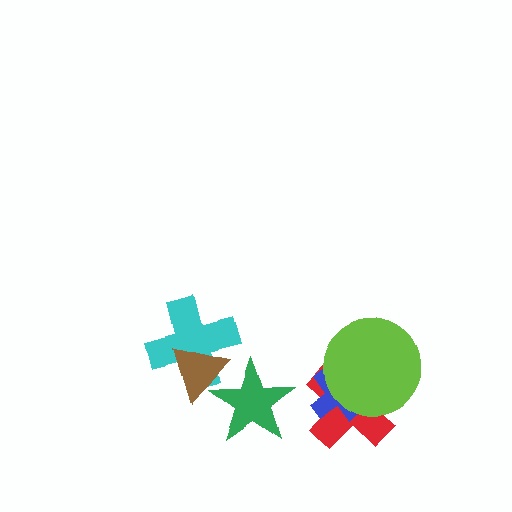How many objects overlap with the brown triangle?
2 objects overlap with the brown triangle.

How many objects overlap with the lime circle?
2 objects overlap with the lime circle.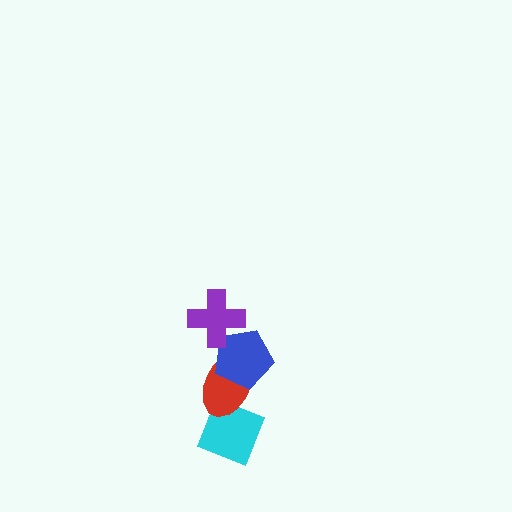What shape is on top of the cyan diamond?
The red ellipse is on top of the cyan diamond.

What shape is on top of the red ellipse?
The blue pentagon is on top of the red ellipse.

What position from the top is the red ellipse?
The red ellipse is 3rd from the top.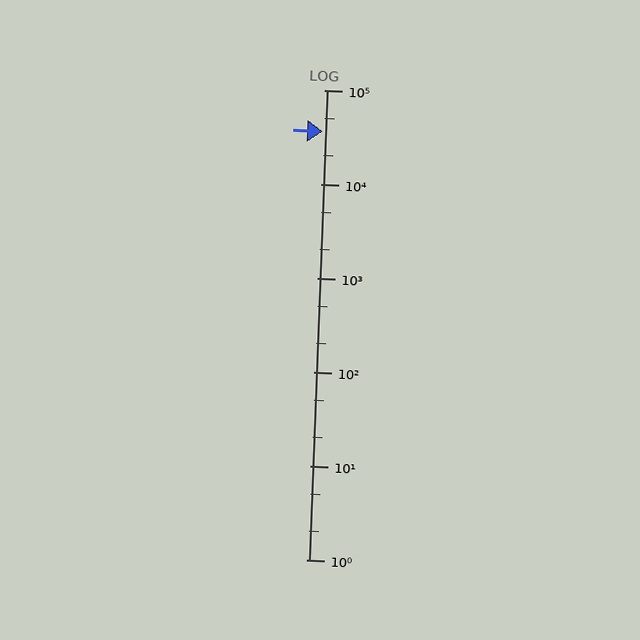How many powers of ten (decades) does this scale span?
The scale spans 5 decades, from 1 to 100000.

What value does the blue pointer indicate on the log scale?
The pointer indicates approximately 36000.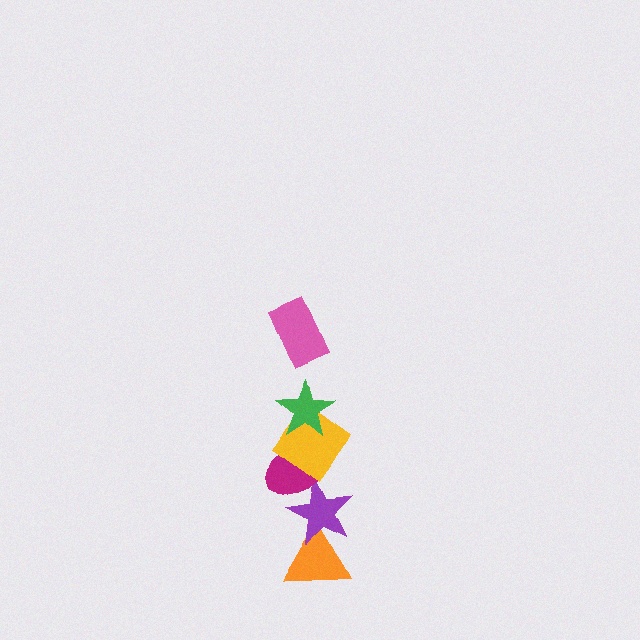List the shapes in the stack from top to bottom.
From top to bottom: the pink rectangle, the green star, the yellow diamond, the magenta ellipse, the purple star, the orange triangle.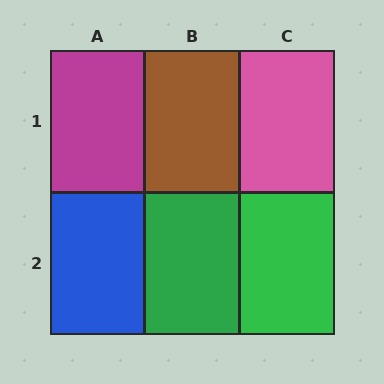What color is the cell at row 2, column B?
Green.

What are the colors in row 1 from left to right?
Magenta, brown, pink.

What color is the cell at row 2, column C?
Green.